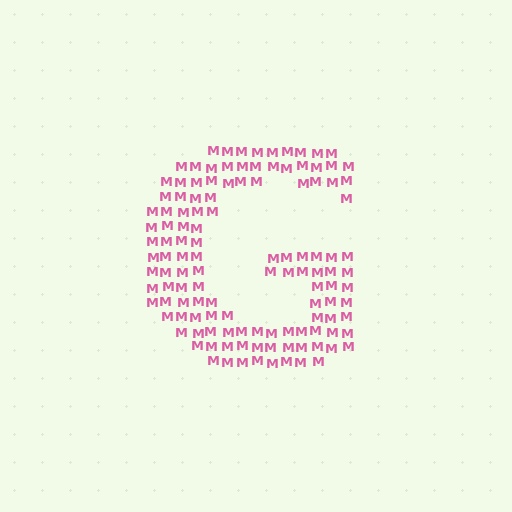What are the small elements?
The small elements are letter M's.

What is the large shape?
The large shape is the letter G.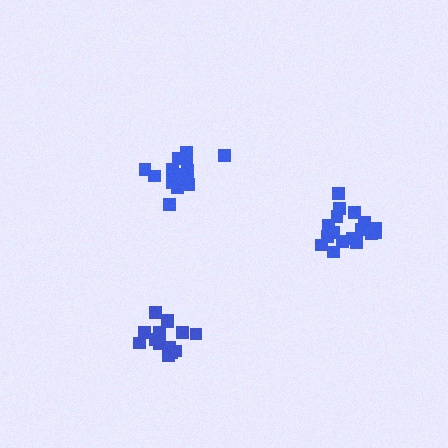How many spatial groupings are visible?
There are 3 spatial groupings.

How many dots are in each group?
Group 1: 18 dots, Group 2: 16 dots, Group 3: 16 dots (50 total).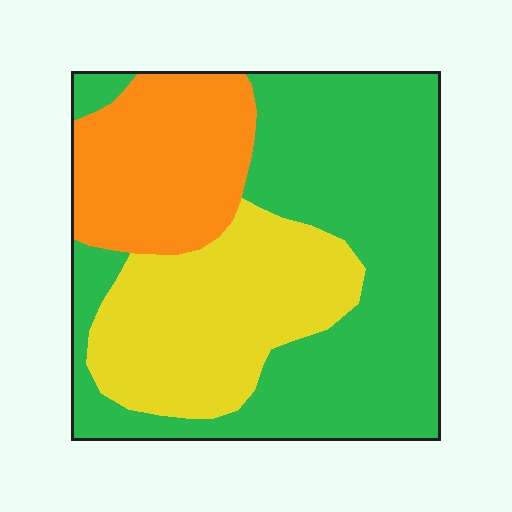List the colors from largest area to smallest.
From largest to smallest: green, yellow, orange.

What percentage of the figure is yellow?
Yellow covers about 30% of the figure.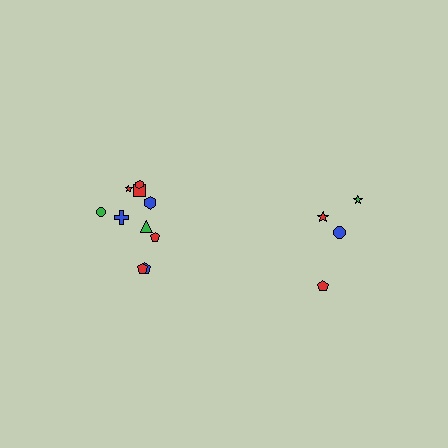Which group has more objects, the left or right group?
The left group.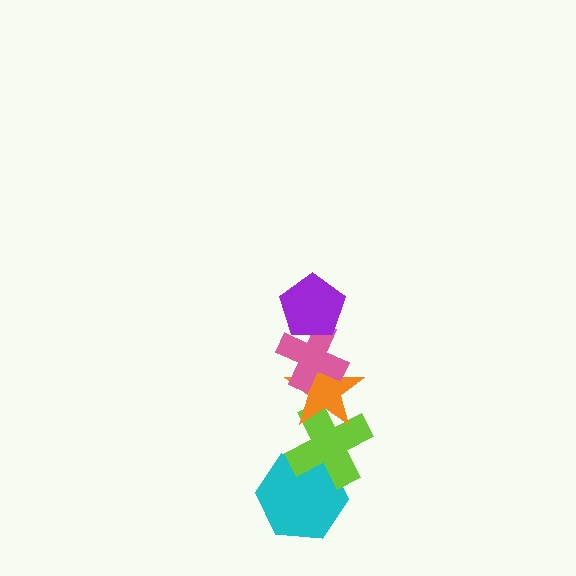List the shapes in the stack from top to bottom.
From top to bottom: the purple pentagon, the pink cross, the orange star, the lime cross, the cyan hexagon.